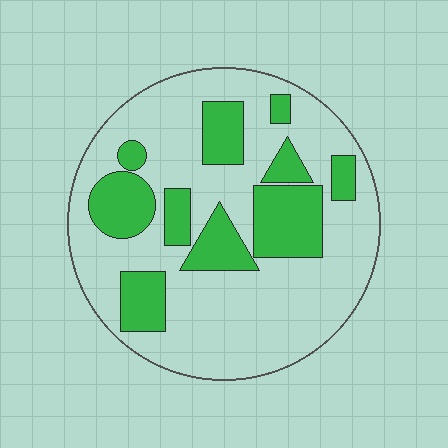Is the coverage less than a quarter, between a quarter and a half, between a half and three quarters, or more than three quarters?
Between a quarter and a half.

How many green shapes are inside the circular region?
10.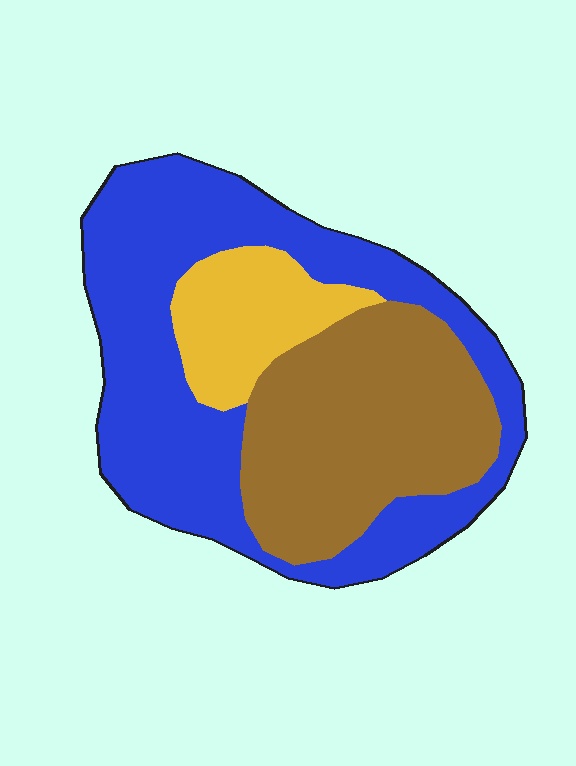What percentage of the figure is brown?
Brown covers roughly 35% of the figure.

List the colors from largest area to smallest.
From largest to smallest: blue, brown, yellow.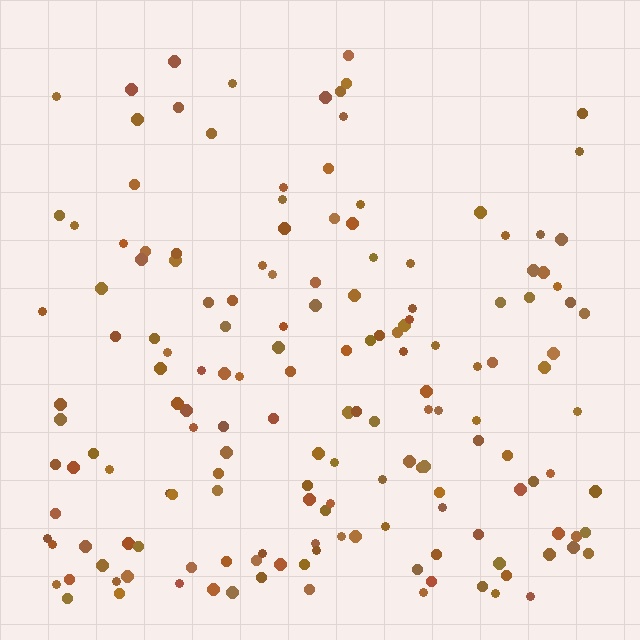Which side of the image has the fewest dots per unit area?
The top.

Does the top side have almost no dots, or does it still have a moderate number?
Still a moderate number, just noticeably fewer than the bottom.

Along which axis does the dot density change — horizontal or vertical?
Vertical.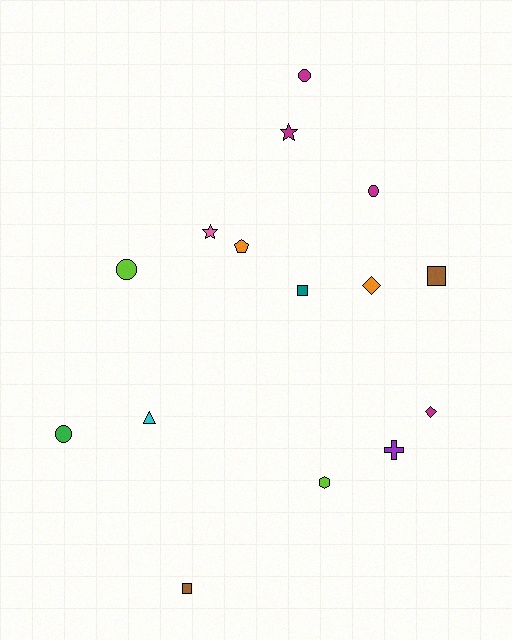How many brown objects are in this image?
There are 2 brown objects.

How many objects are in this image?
There are 15 objects.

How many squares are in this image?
There are 3 squares.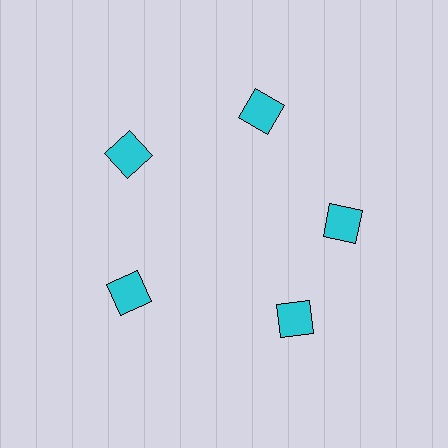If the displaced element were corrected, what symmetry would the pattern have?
It would have 5-fold rotational symmetry — the pattern would map onto itself every 72 degrees.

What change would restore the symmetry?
The symmetry would be restored by rotating it back into even spacing with its neighbors so that all 5 squares sit at equal angles and equal distance from the center.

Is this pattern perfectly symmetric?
No. The 5 cyan squares are arranged in a ring, but one element near the 5 o'clock position is rotated out of alignment along the ring, breaking the 5-fold rotational symmetry.